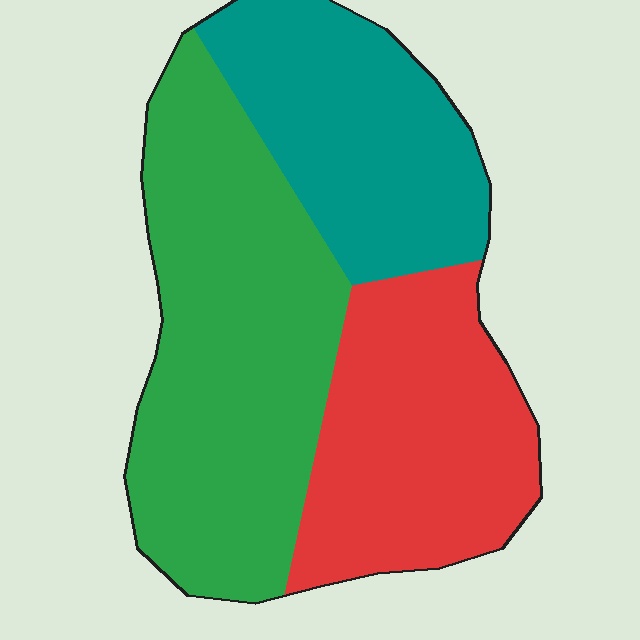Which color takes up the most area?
Green, at roughly 45%.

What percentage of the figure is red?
Red takes up about one third (1/3) of the figure.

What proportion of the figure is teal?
Teal covers around 25% of the figure.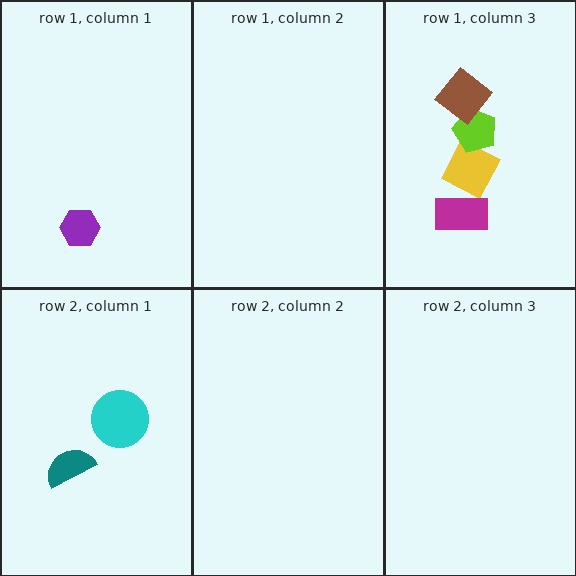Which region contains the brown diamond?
The row 1, column 3 region.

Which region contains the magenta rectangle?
The row 1, column 3 region.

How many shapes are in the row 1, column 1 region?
1.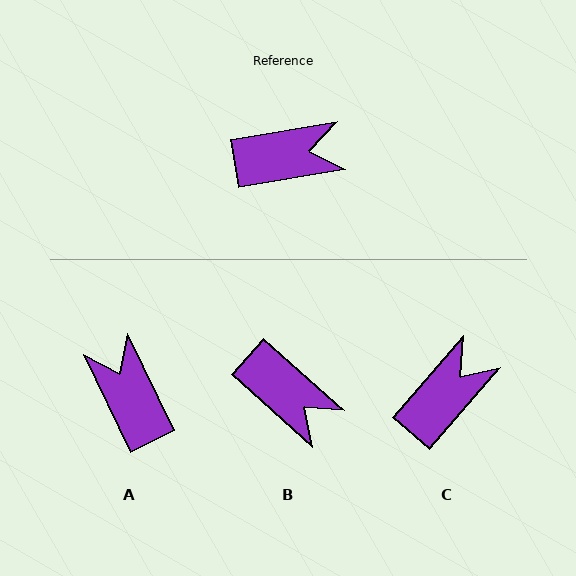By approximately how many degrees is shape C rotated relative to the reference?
Approximately 39 degrees counter-clockwise.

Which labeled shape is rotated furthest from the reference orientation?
A, about 106 degrees away.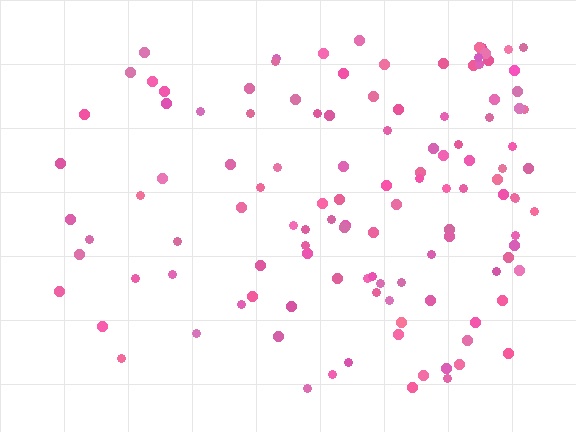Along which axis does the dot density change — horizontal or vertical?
Horizontal.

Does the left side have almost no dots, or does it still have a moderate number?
Still a moderate number, just noticeably fewer than the right.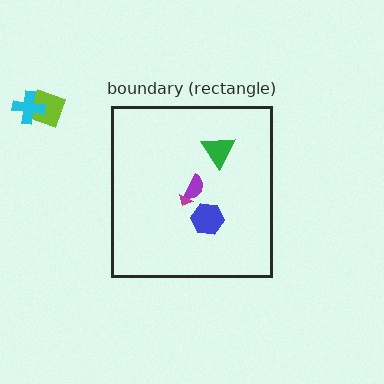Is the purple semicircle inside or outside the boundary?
Inside.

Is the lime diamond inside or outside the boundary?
Outside.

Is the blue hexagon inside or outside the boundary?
Inside.